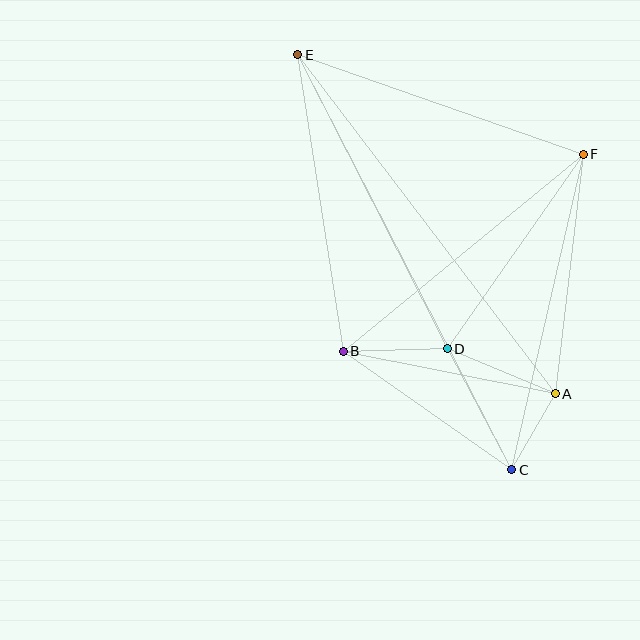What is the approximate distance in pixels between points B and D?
The distance between B and D is approximately 104 pixels.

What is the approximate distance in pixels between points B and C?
The distance between B and C is approximately 206 pixels.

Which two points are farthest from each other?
Points C and E are farthest from each other.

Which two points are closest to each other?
Points A and C are closest to each other.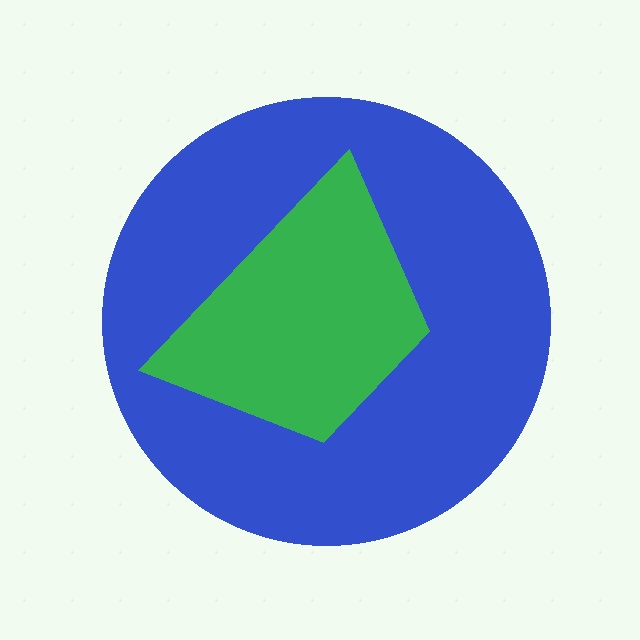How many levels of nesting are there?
2.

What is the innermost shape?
The green trapezoid.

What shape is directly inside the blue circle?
The green trapezoid.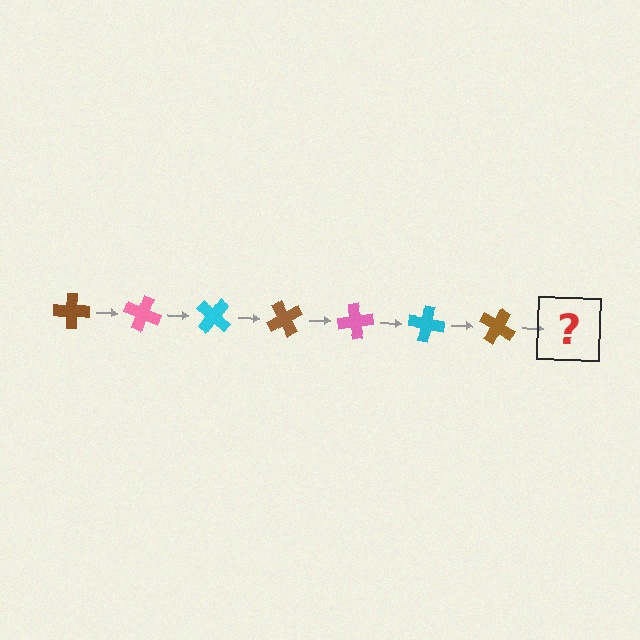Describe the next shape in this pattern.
It should be a pink cross, rotated 140 degrees from the start.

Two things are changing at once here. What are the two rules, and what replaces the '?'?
The two rules are that it rotates 20 degrees each step and the color cycles through brown, pink, and cyan. The '?' should be a pink cross, rotated 140 degrees from the start.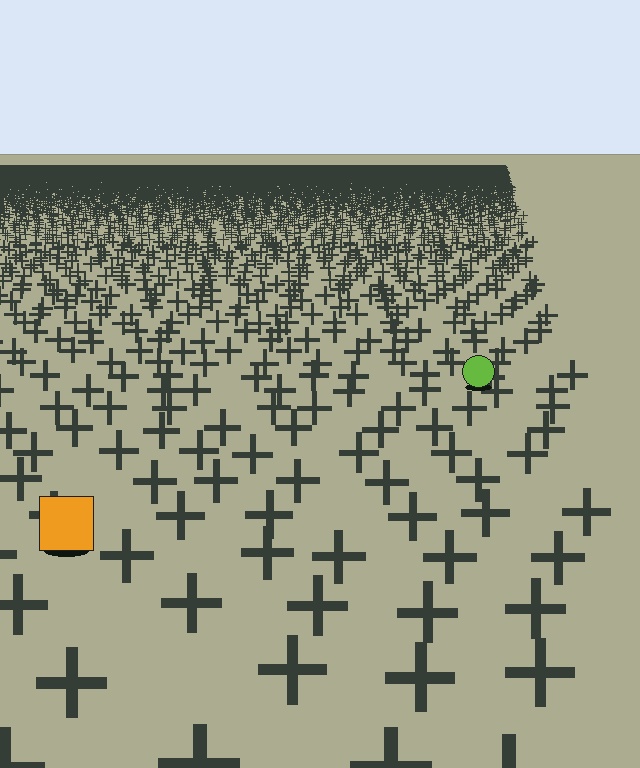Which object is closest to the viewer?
The orange square is closest. The texture marks near it are larger and more spread out.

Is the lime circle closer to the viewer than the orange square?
No. The orange square is closer — you can tell from the texture gradient: the ground texture is coarser near it.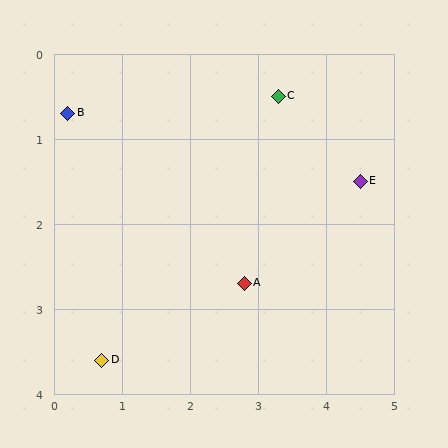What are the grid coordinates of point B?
Point B is at approximately (0.2, 0.7).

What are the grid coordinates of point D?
Point D is at approximately (0.7, 3.6).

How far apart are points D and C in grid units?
Points D and C are about 4.0 grid units apart.